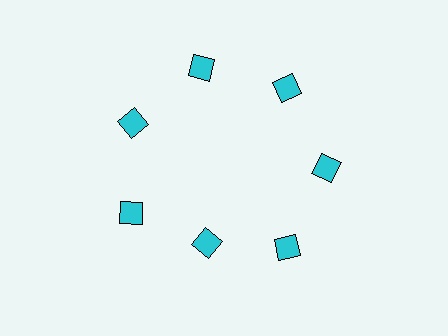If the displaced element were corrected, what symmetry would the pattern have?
It would have 7-fold rotational symmetry — the pattern would map onto itself every 51 degrees.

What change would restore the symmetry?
The symmetry would be restored by moving it outward, back onto the ring so that all 7 squares sit at equal angles and equal distance from the center.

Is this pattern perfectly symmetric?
No. The 7 cyan squares are arranged in a ring, but one element near the 6 o'clock position is pulled inward toward the center, breaking the 7-fold rotational symmetry.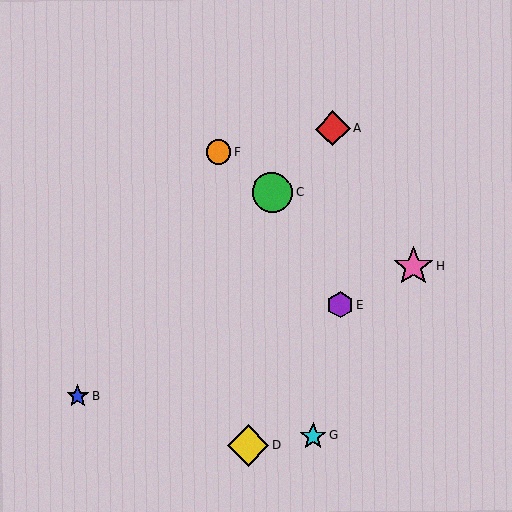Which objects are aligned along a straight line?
Objects A, B, C are aligned along a straight line.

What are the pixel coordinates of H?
Object H is at (413, 266).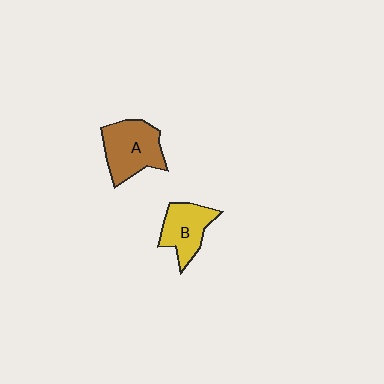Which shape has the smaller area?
Shape B (yellow).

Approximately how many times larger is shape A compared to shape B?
Approximately 1.3 times.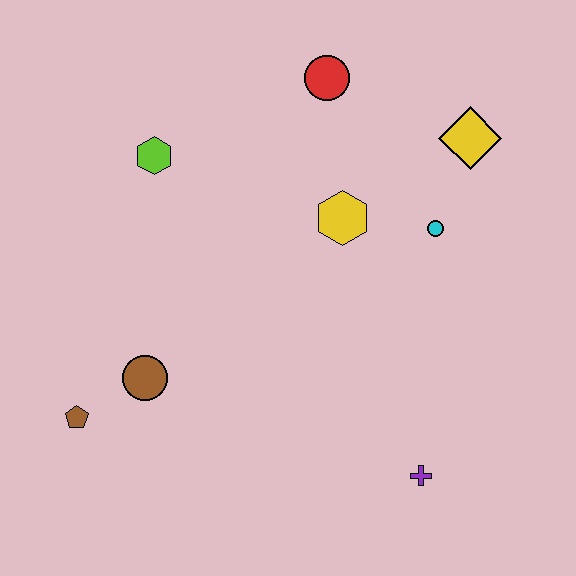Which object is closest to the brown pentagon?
The brown circle is closest to the brown pentagon.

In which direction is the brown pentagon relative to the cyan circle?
The brown pentagon is to the left of the cyan circle.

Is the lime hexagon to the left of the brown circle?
No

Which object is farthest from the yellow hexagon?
The brown pentagon is farthest from the yellow hexagon.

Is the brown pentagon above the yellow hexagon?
No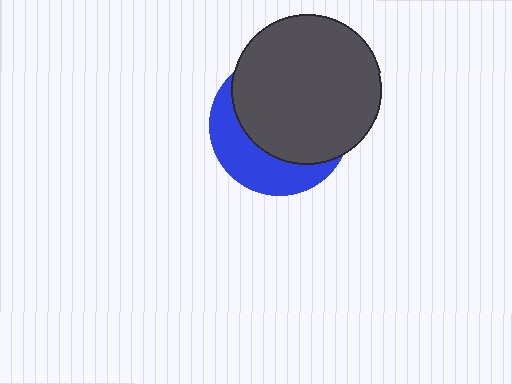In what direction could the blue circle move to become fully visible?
The blue circle could move toward the lower-left. That would shift it out from behind the dark gray circle entirely.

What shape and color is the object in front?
The object in front is a dark gray circle.